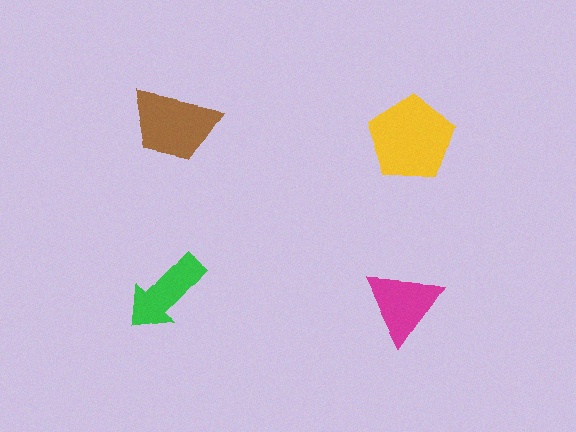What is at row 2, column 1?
A green arrow.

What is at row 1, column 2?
A yellow pentagon.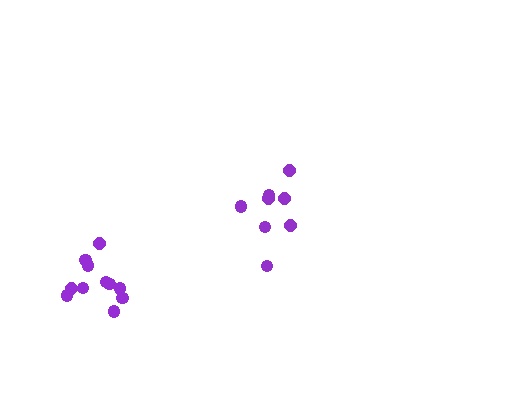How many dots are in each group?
Group 1: 8 dots, Group 2: 11 dots (19 total).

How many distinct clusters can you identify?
There are 2 distinct clusters.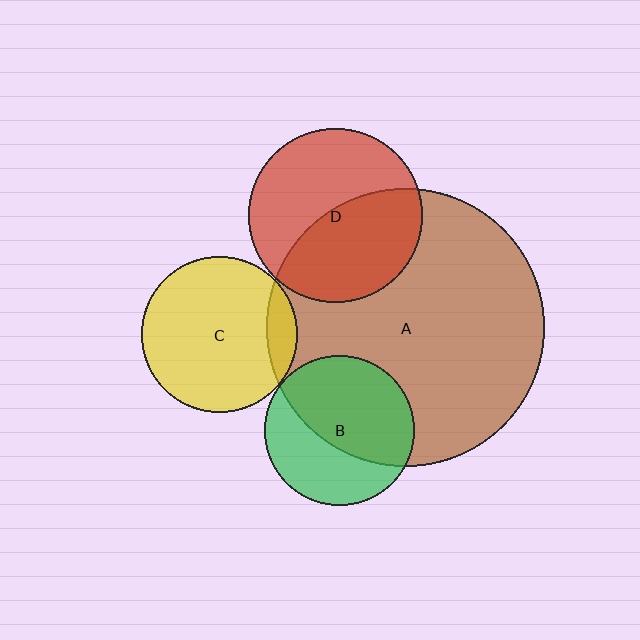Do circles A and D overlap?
Yes.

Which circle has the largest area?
Circle A (brown).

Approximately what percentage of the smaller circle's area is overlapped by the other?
Approximately 50%.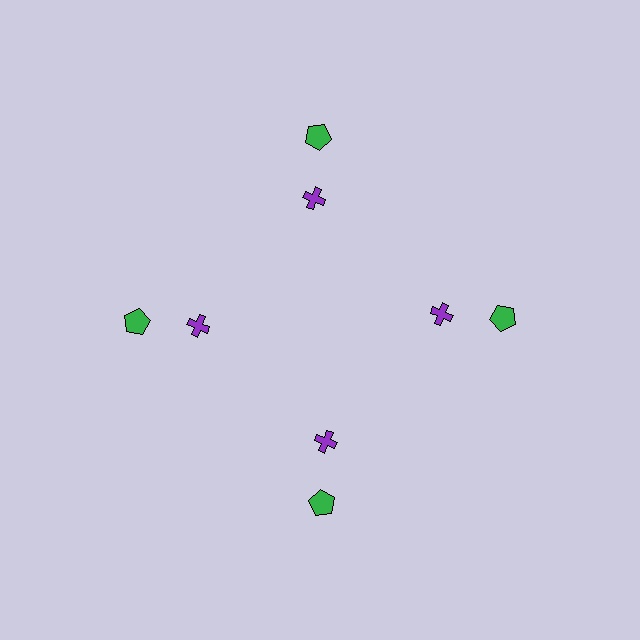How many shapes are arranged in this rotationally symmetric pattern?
There are 8 shapes, arranged in 4 groups of 2.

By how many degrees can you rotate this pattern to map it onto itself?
The pattern maps onto itself every 90 degrees of rotation.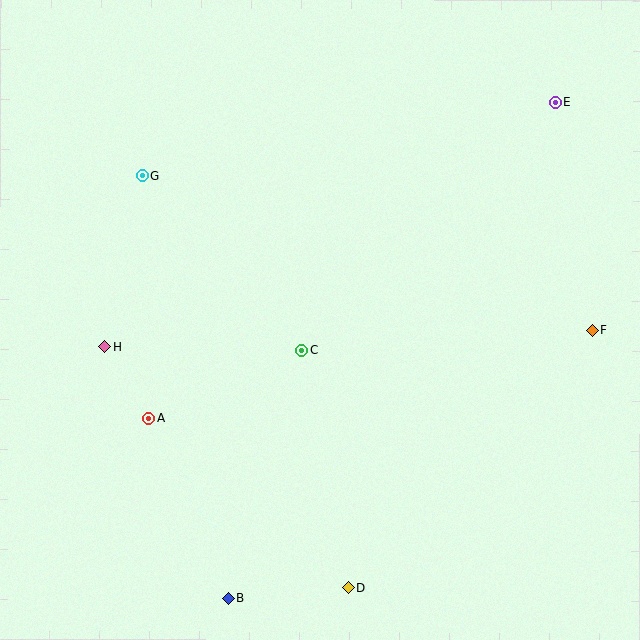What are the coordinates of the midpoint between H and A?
The midpoint between H and A is at (126, 383).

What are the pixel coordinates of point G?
Point G is at (142, 176).